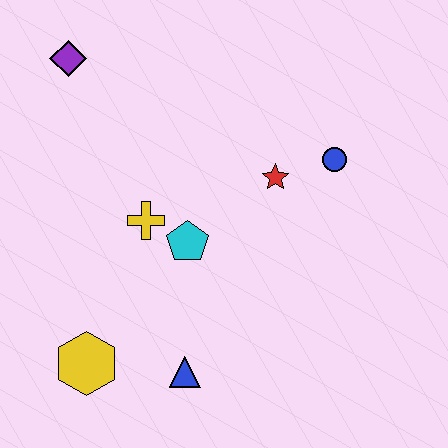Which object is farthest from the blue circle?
The yellow hexagon is farthest from the blue circle.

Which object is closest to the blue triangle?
The yellow hexagon is closest to the blue triangle.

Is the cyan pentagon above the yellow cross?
No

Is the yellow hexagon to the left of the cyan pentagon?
Yes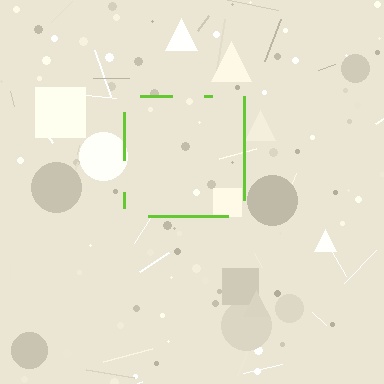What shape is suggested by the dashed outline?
The dashed outline suggests a square.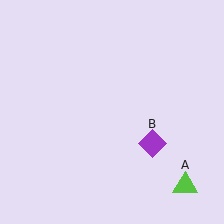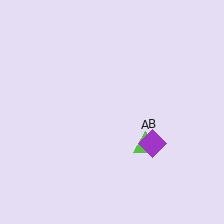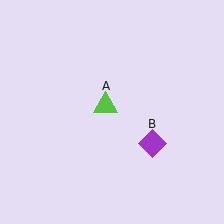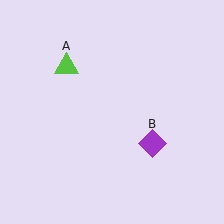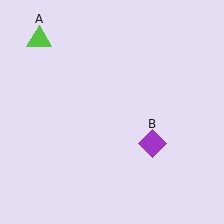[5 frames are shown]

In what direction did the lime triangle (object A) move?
The lime triangle (object A) moved up and to the left.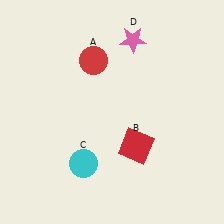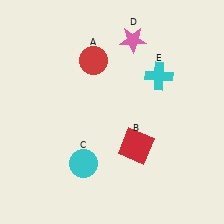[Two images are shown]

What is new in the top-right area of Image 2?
A cyan cross (E) was added in the top-right area of Image 2.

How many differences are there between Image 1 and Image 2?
There is 1 difference between the two images.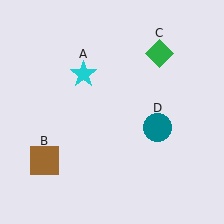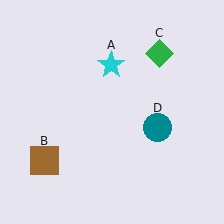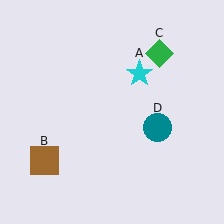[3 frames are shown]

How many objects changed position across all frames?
1 object changed position: cyan star (object A).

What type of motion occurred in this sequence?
The cyan star (object A) rotated clockwise around the center of the scene.